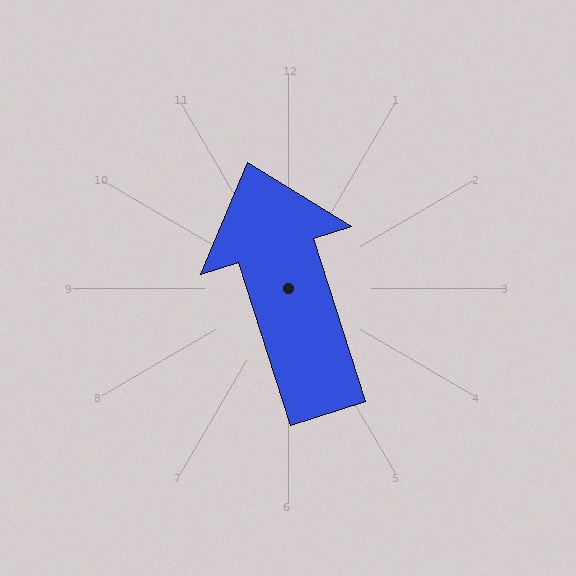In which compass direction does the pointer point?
North.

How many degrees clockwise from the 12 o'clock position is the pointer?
Approximately 342 degrees.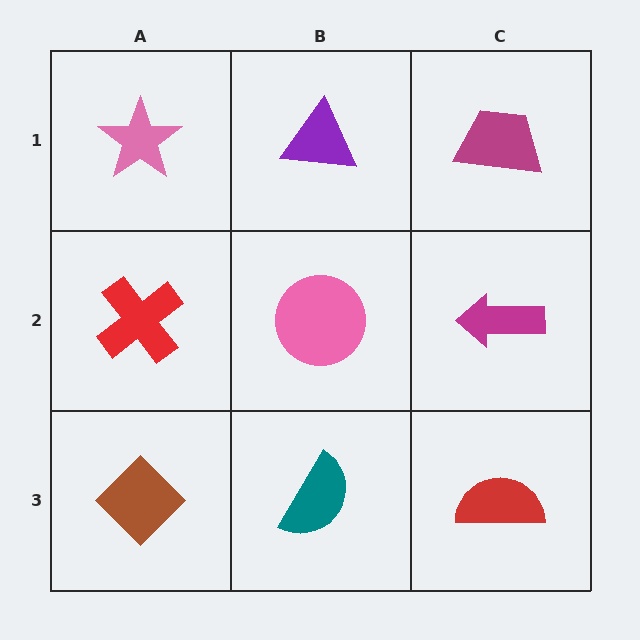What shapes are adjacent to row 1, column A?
A red cross (row 2, column A), a purple triangle (row 1, column B).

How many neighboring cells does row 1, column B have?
3.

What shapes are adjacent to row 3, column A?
A red cross (row 2, column A), a teal semicircle (row 3, column B).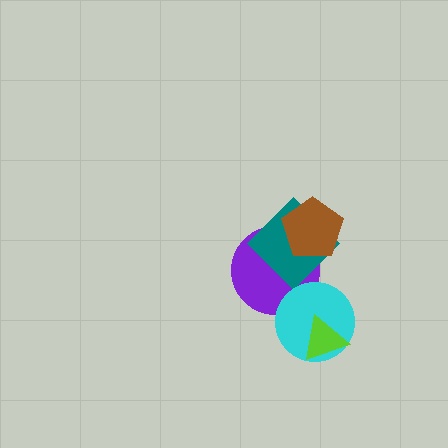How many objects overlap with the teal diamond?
2 objects overlap with the teal diamond.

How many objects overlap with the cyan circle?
2 objects overlap with the cyan circle.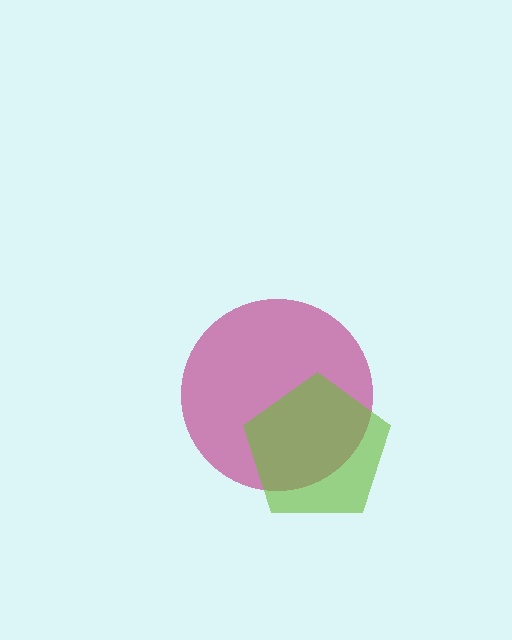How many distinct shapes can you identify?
There are 2 distinct shapes: a magenta circle, a lime pentagon.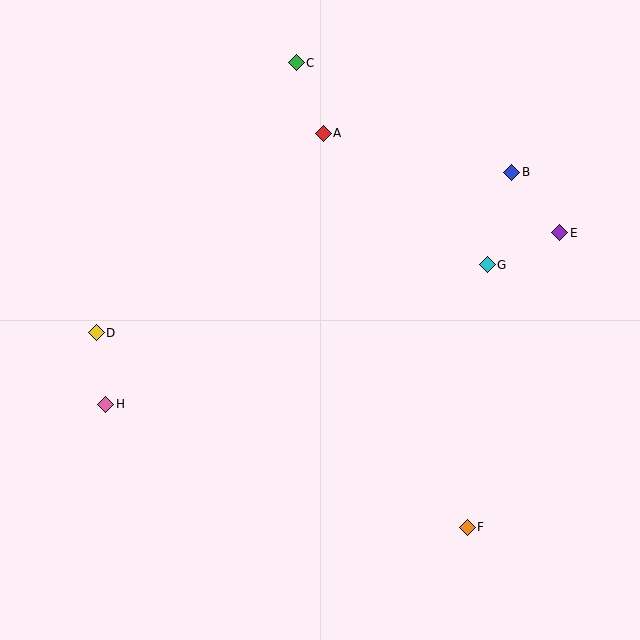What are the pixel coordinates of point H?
Point H is at (106, 404).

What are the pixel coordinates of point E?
Point E is at (560, 233).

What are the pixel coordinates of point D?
Point D is at (96, 333).